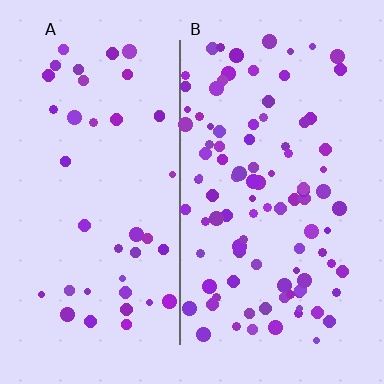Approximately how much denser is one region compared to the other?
Approximately 2.3× — region B over region A.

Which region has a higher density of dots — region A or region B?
B (the right).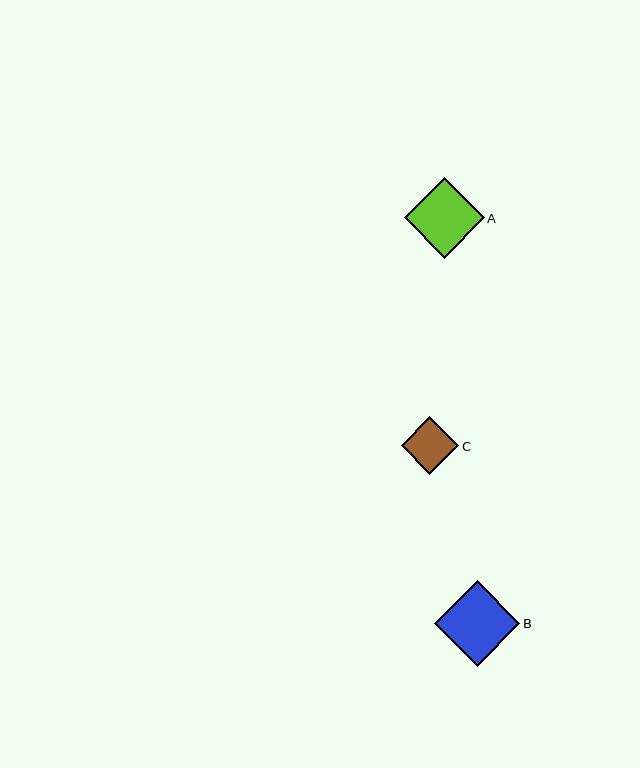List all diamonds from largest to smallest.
From largest to smallest: B, A, C.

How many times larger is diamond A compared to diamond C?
Diamond A is approximately 1.4 times the size of diamond C.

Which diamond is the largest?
Diamond B is the largest with a size of approximately 86 pixels.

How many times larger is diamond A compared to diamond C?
Diamond A is approximately 1.4 times the size of diamond C.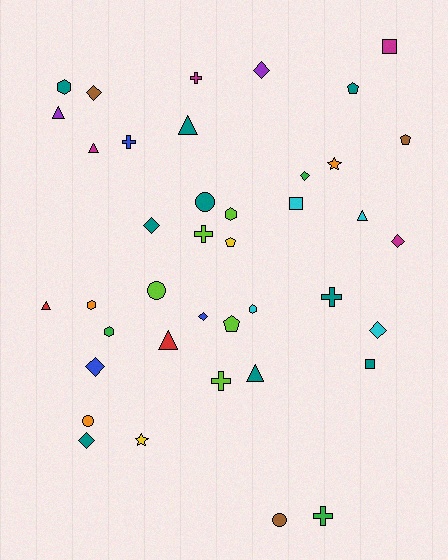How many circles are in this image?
There are 4 circles.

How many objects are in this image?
There are 40 objects.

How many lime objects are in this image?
There are 5 lime objects.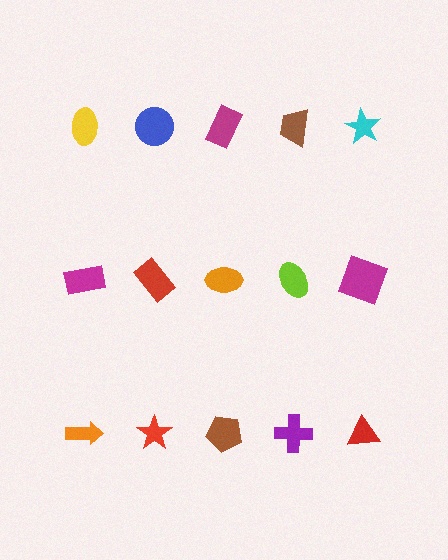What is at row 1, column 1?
A yellow ellipse.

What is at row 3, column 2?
A red star.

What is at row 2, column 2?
A red rectangle.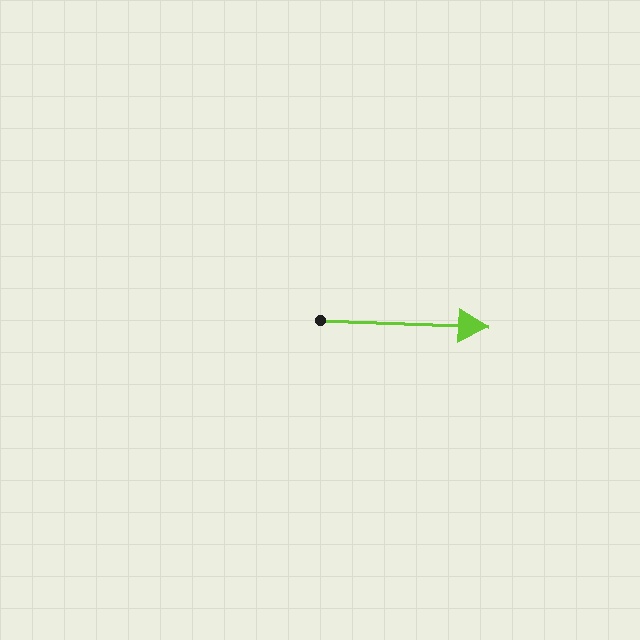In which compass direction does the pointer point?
East.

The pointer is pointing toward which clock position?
Roughly 3 o'clock.